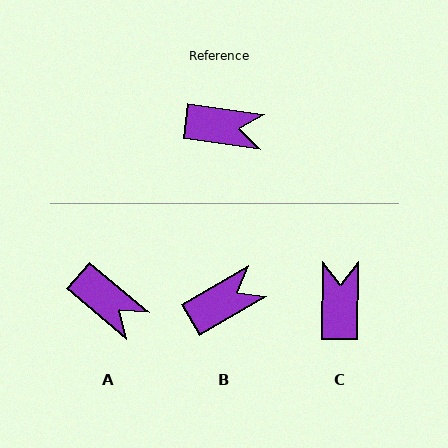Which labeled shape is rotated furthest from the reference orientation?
C, about 97 degrees away.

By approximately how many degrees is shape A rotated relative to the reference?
Approximately 32 degrees clockwise.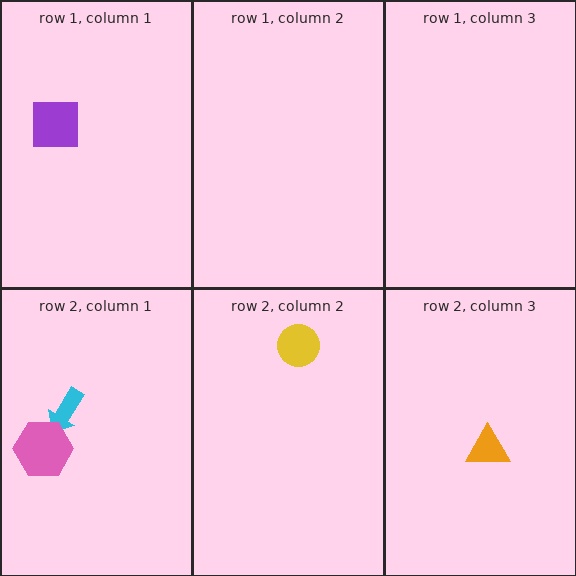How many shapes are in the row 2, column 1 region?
2.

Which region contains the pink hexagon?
The row 2, column 1 region.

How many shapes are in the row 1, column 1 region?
1.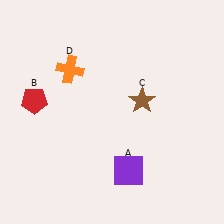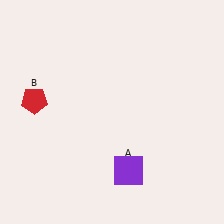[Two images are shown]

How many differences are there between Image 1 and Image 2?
There are 2 differences between the two images.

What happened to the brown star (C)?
The brown star (C) was removed in Image 2. It was in the top-right area of Image 1.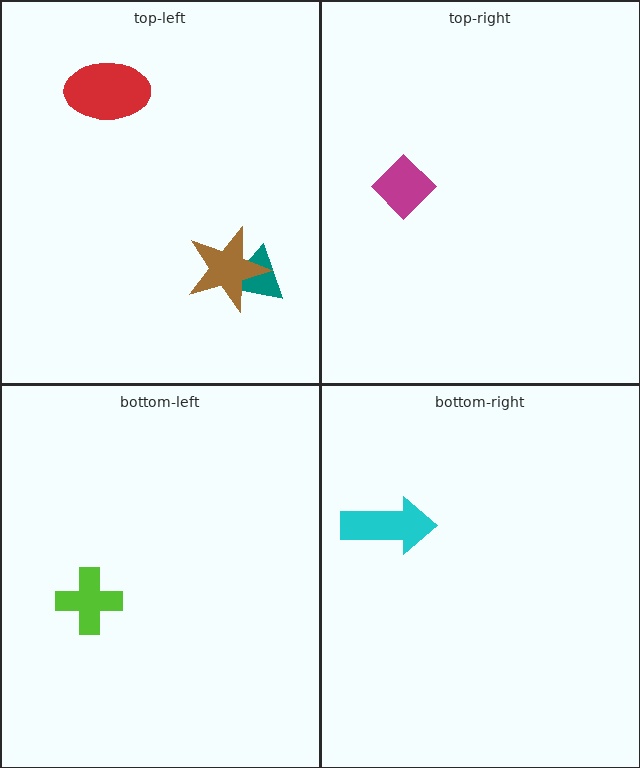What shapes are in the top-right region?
The magenta diamond.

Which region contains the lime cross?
The bottom-left region.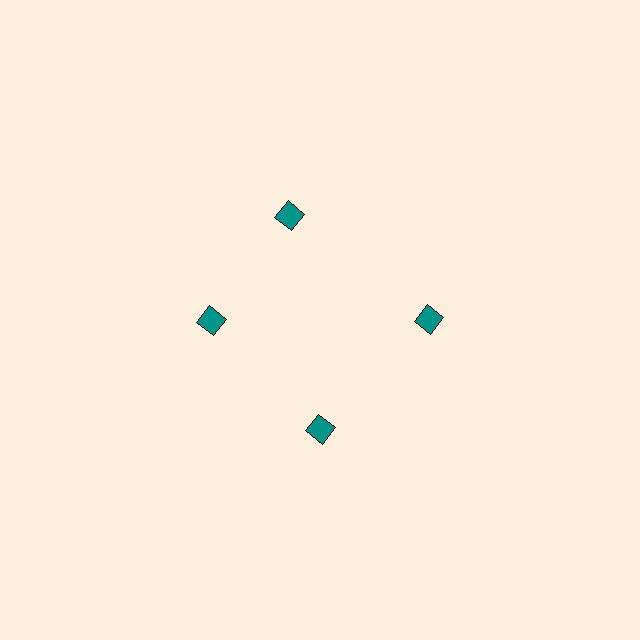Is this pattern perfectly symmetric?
No. The 4 teal squares are arranged in a ring, but one element near the 12 o'clock position is rotated out of alignment along the ring, breaking the 4-fold rotational symmetry.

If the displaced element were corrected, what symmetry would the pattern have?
It would have 4-fold rotational symmetry — the pattern would map onto itself every 90 degrees.